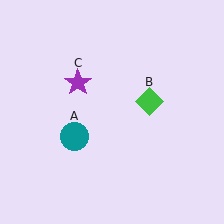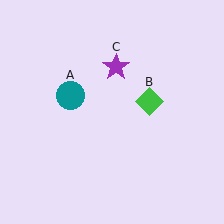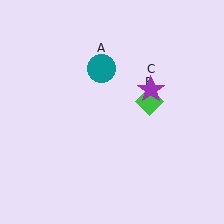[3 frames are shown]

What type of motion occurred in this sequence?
The teal circle (object A), purple star (object C) rotated clockwise around the center of the scene.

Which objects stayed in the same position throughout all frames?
Green diamond (object B) remained stationary.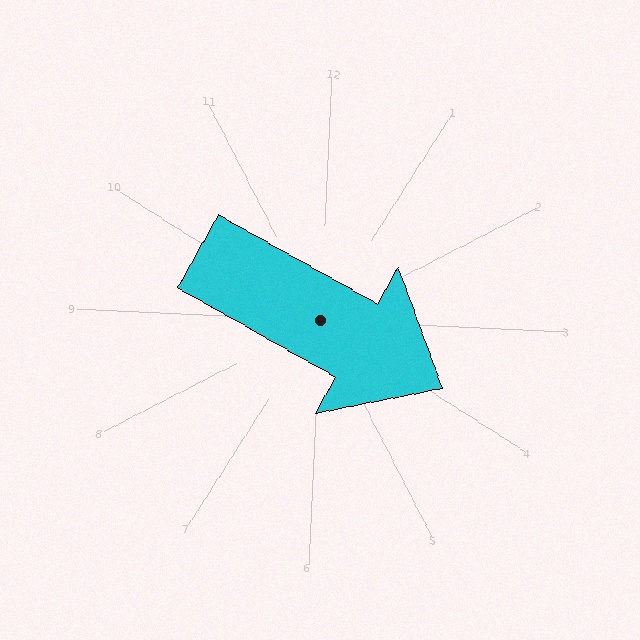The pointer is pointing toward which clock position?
Roughly 4 o'clock.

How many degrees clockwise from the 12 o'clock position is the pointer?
Approximately 117 degrees.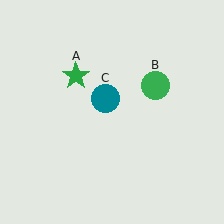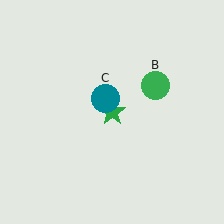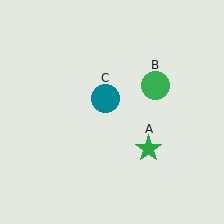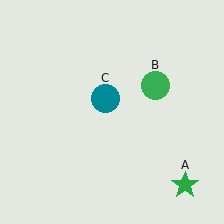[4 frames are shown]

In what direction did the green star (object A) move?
The green star (object A) moved down and to the right.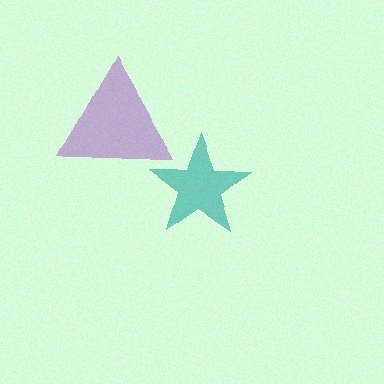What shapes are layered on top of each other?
The layered shapes are: a purple triangle, a teal star.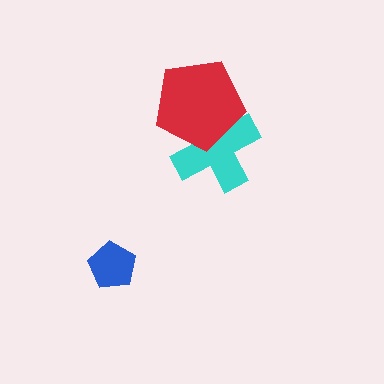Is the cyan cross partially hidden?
Yes, it is partially covered by another shape.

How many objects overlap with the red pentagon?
1 object overlaps with the red pentagon.